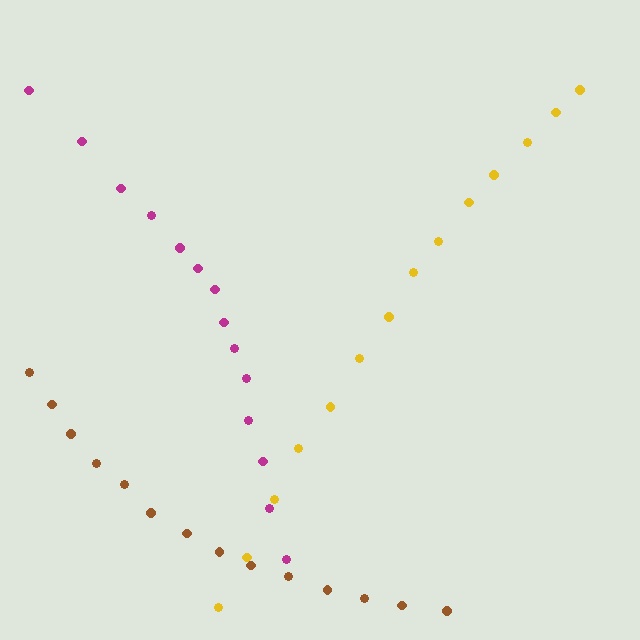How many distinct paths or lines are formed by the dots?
There are 3 distinct paths.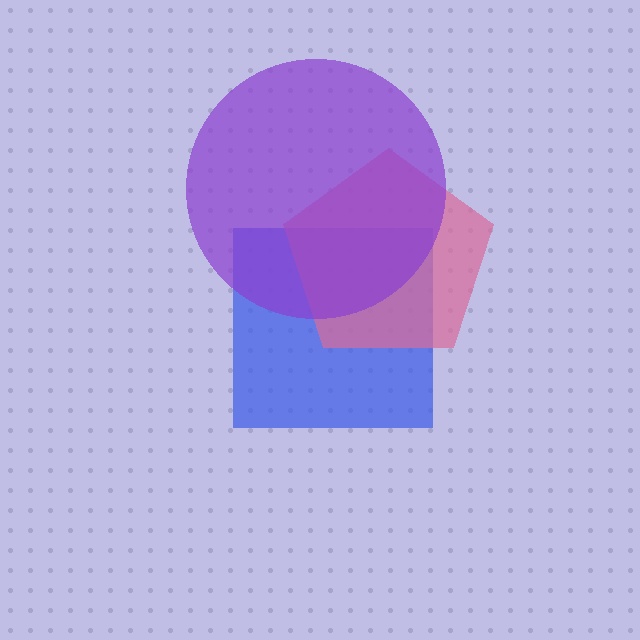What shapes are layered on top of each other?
The layered shapes are: a blue square, a pink pentagon, a purple circle.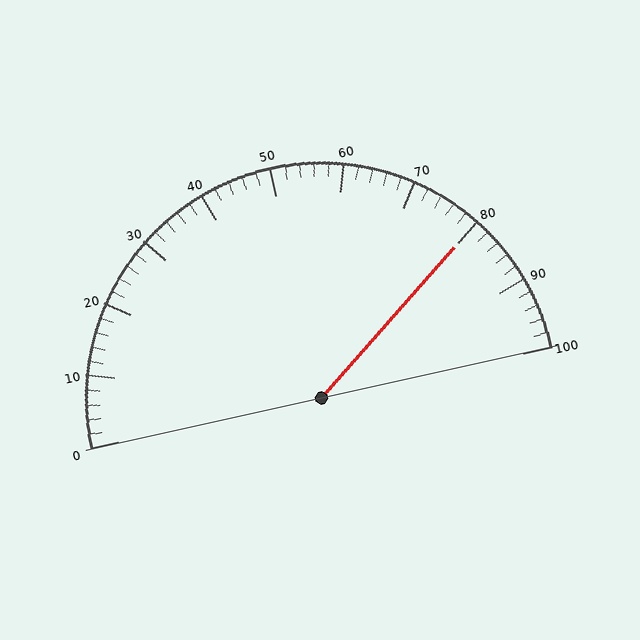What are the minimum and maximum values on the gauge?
The gauge ranges from 0 to 100.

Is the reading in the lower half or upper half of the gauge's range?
The reading is in the upper half of the range (0 to 100).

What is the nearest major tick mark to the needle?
The nearest major tick mark is 80.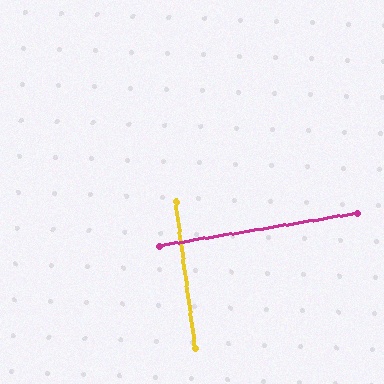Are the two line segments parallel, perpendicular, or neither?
Perpendicular — they meet at approximately 88°.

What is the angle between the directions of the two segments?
Approximately 88 degrees.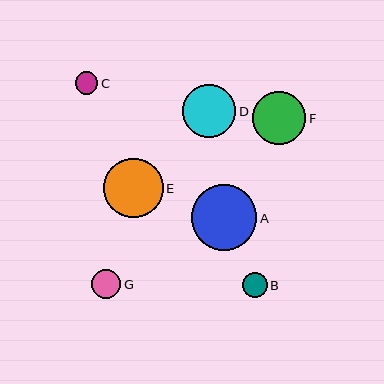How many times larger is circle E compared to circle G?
Circle E is approximately 2.1 times the size of circle G.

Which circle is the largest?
Circle A is the largest with a size of approximately 66 pixels.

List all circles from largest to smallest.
From largest to smallest: A, E, F, D, G, B, C.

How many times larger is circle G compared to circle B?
Circle G is approximately 1.2 times the size of circle B.